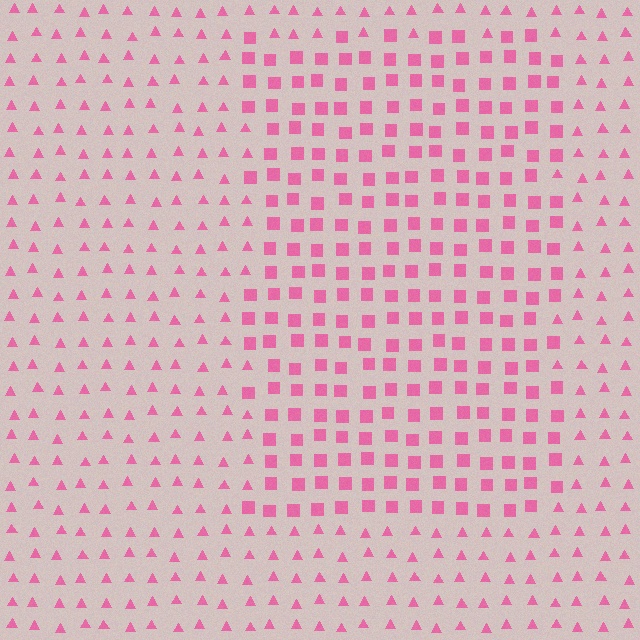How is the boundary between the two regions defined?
The boundary is defined by a change in element shape: squares inside vs. triangles outside. All elements share the same color and spacing.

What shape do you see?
I see a rectangle.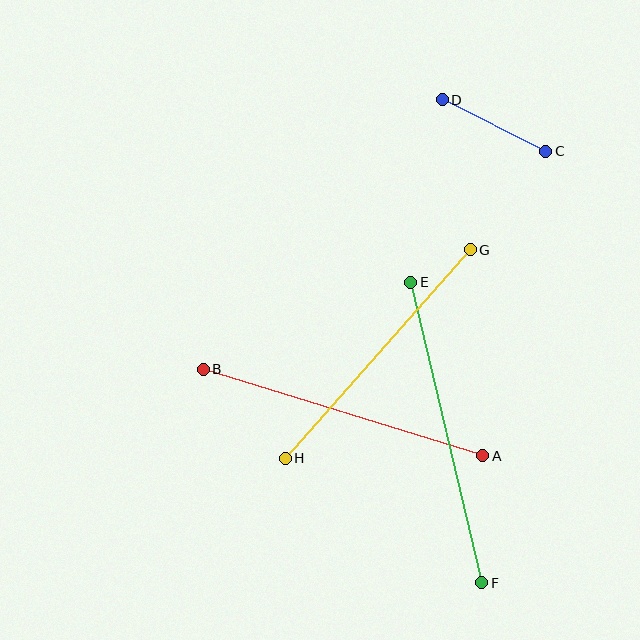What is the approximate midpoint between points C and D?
The midpoint is at approximately (494, 125) pixels.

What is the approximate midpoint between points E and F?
The midpoint is at approximately (446, 433) pixels.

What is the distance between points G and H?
The distance is approximately 279 pixels.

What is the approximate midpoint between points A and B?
The midpoint is at approximately (343, 413) pixels.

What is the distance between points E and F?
The distance is approximately 309 pixels.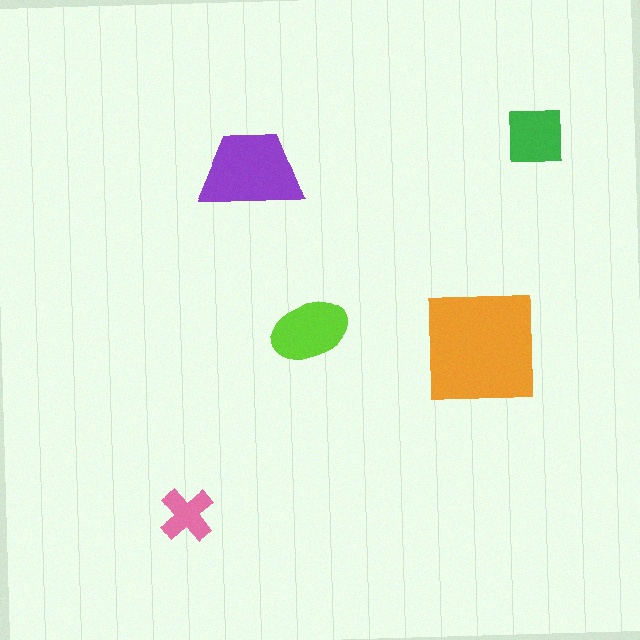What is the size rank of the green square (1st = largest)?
4th.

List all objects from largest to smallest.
The orange square, the purple trapezoid, the lime ellipse, the green square, the pink cross.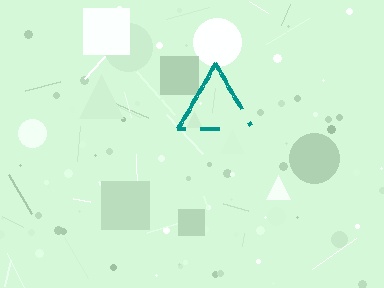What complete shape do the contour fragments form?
The contour fragments form a triangle.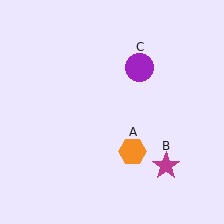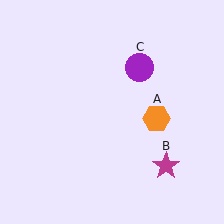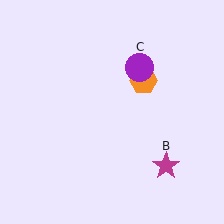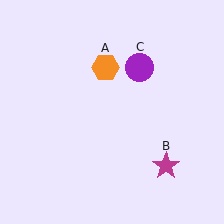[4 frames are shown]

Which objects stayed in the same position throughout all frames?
Magenta star (object B) and purple circle (object C) remained stationary.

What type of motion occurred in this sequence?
The orange hexagon (object A) rotated counterclockwise around the center of the scene.